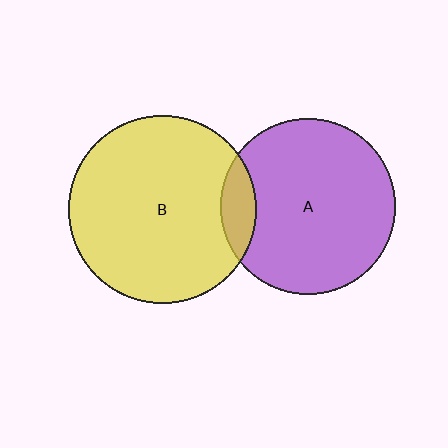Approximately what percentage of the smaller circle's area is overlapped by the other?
Approximately 10%.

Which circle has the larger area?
Circle B (yellow).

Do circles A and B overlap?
Yes.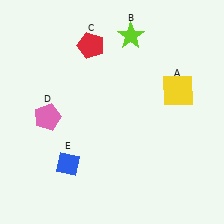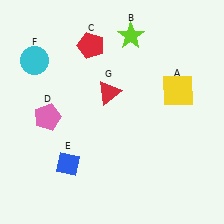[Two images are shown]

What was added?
A cyan circle (F), a red triangle (G) were added in Image 2.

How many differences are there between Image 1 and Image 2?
There are 2 differences between the two images.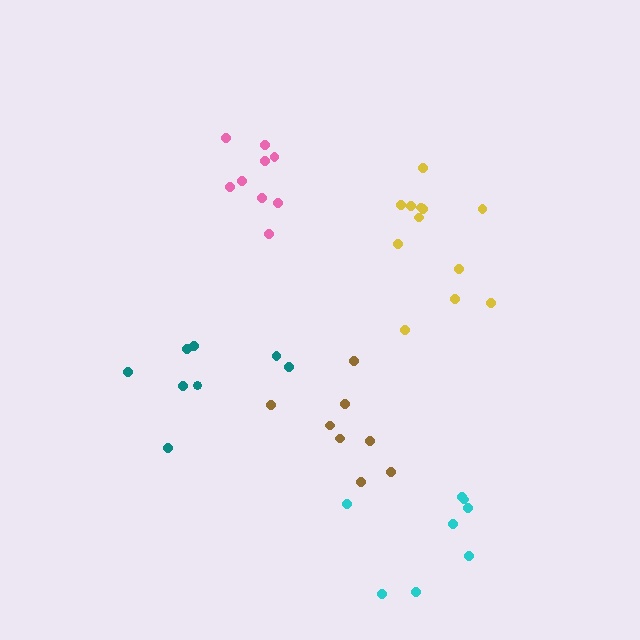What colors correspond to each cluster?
The clusters are colored: pink, yellow, teal, brown, cyan.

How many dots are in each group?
Group 1: 9 dots, Group 2: 12 dots, Group 3: 8 dots, Group 4: 8 dots, Group 5: 8 dots (45 total).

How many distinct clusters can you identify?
There are 5 distinct clusters.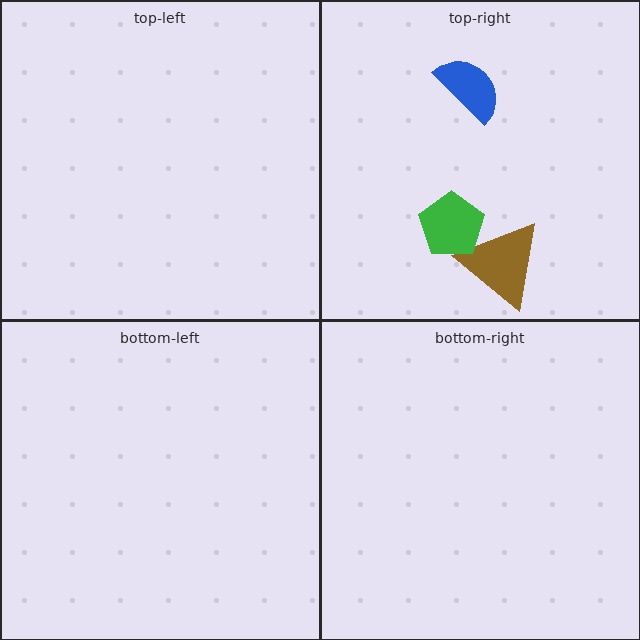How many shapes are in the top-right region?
3.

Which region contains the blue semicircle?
The top-right region.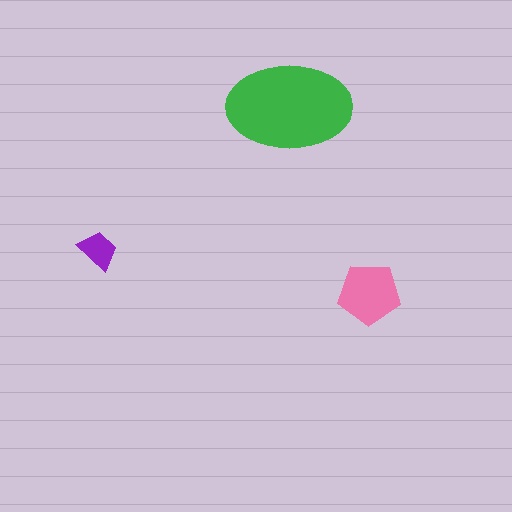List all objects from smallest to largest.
The purple trapezoid, the pink pentagon, the green ellipse.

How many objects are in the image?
There are 3 objects in the image.